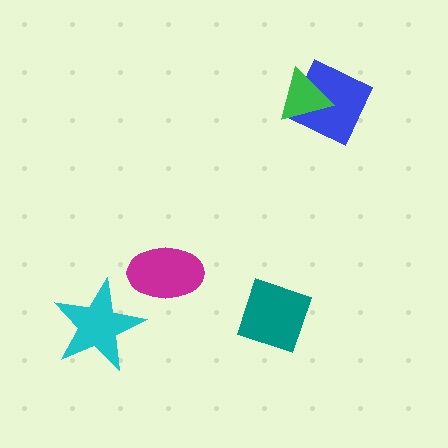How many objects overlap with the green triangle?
1 object overlaps with the green triangle.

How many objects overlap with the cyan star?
0 objects overlap with the cyan star.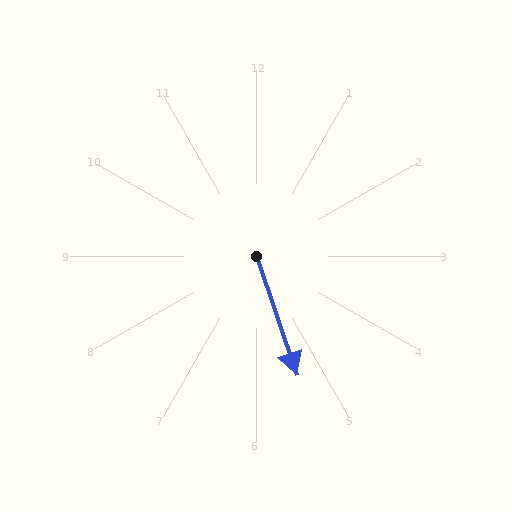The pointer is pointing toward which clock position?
Roughly 5 o'clock.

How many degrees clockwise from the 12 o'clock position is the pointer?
Approximately 161 degrees.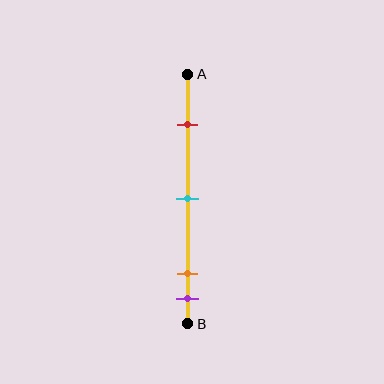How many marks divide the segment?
There are 4 marks dividing the segment.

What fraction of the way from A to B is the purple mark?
The purple mark is approximately 90% (0.9) of the way from A to B.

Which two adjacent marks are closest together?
The orange and purple marks are the closest adjacent pair.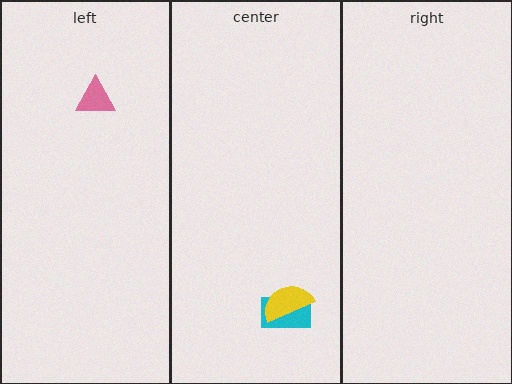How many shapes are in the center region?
2.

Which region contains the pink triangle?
The left region.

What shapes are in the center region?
The cyan rectangle, the yellow semicircle.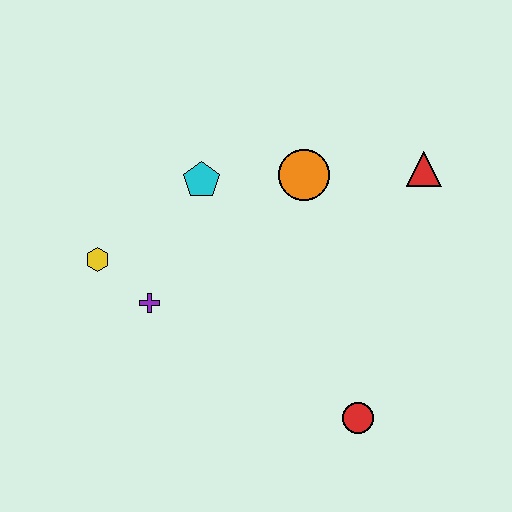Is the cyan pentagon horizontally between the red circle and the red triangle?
No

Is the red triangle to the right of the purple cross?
Yes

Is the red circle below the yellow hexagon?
Yes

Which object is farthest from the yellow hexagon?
The red triangle is farthest from the yellow hexagon.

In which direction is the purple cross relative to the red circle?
The purple cross is to the left of the red circle.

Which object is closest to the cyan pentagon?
The orange circle is closest to the cyan pentagon.